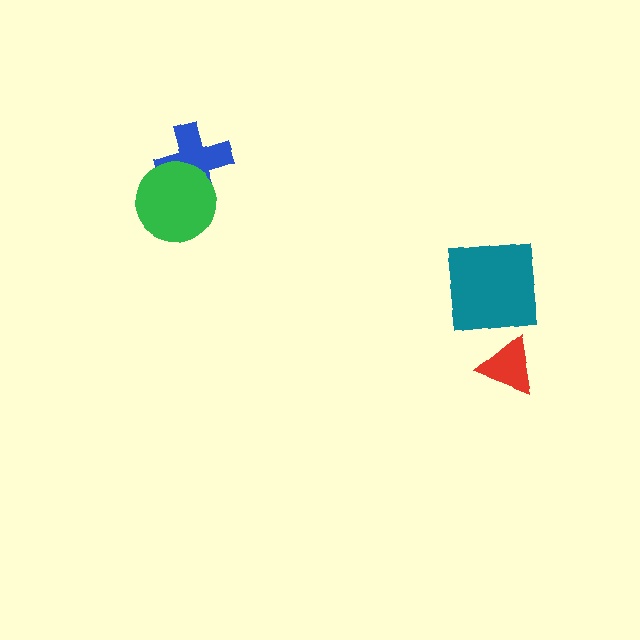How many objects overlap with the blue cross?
1 object overlaps with the blue cross.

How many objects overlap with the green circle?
1 object overlaps with the green circle.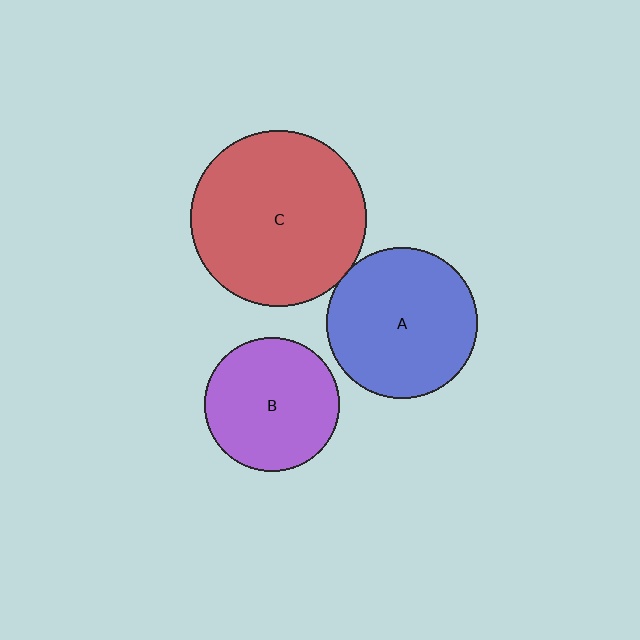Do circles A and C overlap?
Yes.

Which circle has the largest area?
Circle C (red).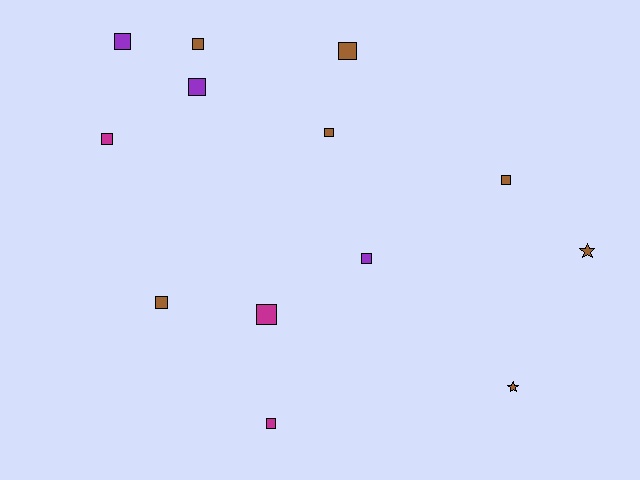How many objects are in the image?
There are 13 objects.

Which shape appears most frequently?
Square, with 11 objects.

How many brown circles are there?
There are no brown circles.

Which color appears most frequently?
Brown, with 7 objects.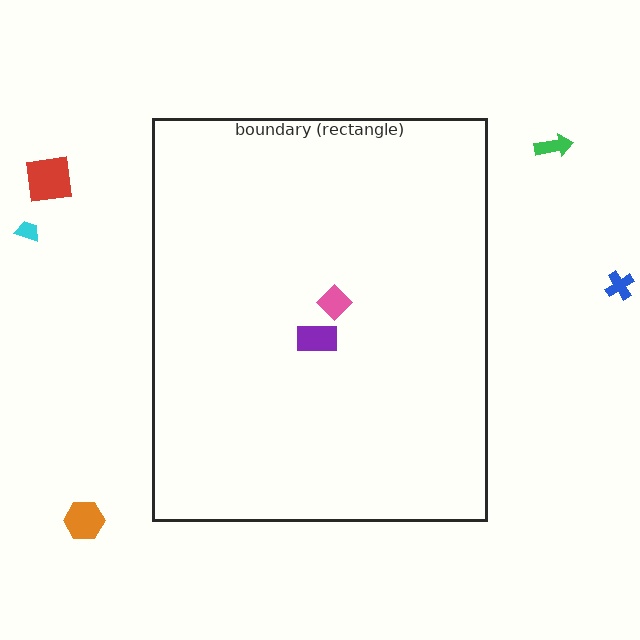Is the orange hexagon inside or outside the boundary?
Outside.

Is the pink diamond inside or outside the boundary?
Inside.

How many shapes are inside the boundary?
2 inside, 5 outside.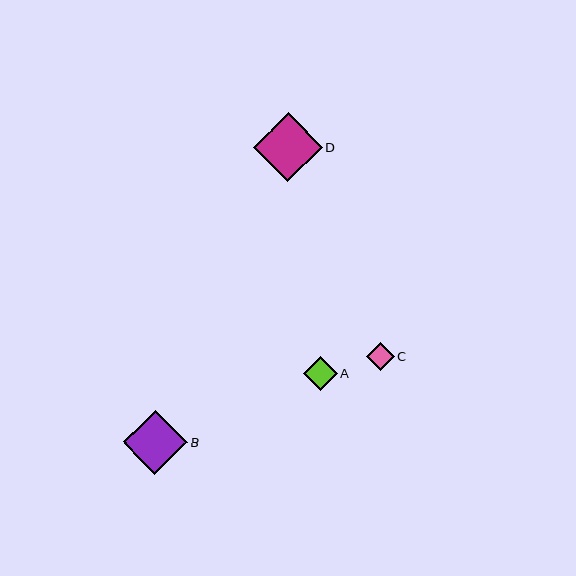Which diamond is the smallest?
Diamond C is the smallest with a size of approximately 28 pixels.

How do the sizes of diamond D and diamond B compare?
Diamond D and diamond B are approximately the same size.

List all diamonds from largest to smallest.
From largest to smallest: D, B, A, C.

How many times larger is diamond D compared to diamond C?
Diamond D is approximately 2.4 times the size of diamond C.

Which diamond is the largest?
Diamond D is the largest with a size of approximately 69 pixels.